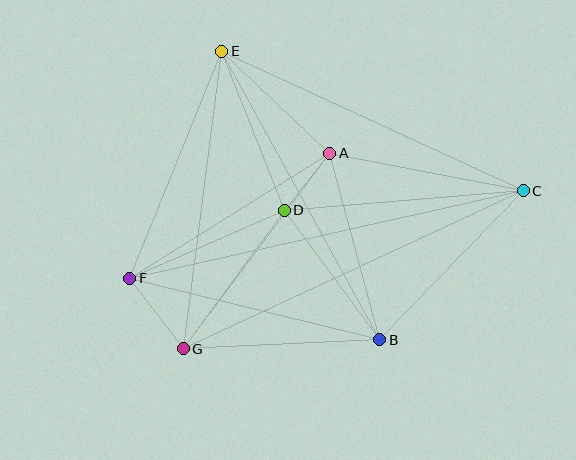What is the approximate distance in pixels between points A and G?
The distance between A and G is approximately 244 pixels.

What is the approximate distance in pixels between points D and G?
The distance between D and G is approximately 171 pixels.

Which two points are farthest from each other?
Points C and F are farthest from each other.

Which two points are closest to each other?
Points A and D are closest to each other.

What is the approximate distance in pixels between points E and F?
The distance between E and F is approximately 245 pixels.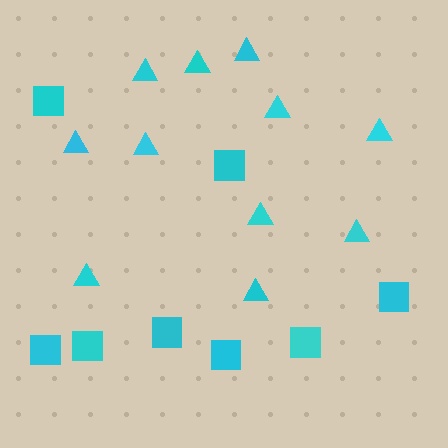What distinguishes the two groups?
There are 2 groups: one group of triangles (11) and one group of squares (8).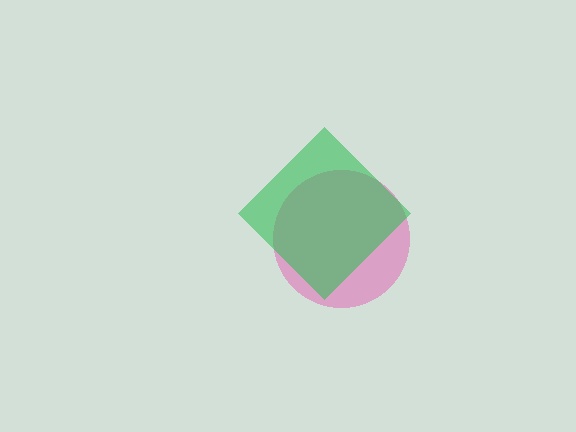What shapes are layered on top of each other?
The layered shapes are: a pink circle, a green diamond.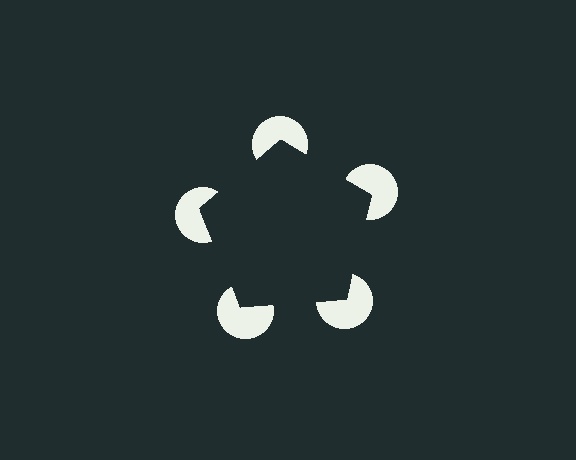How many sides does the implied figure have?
5 sides.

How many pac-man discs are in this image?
There are 5 — one at each vertex of the illusory pentagon.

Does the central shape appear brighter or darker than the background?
It typically appears slightly darker than the background, even though no actual brightness change is drawn.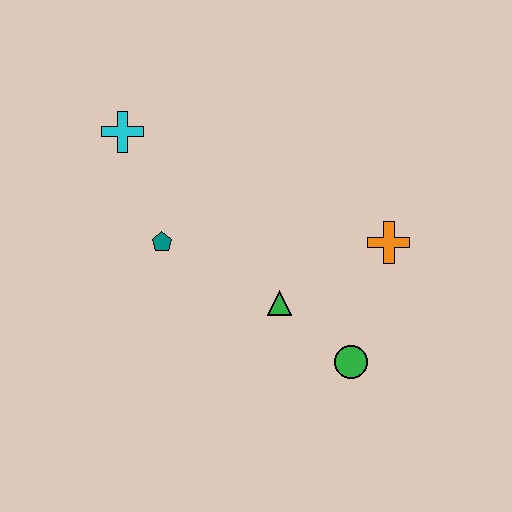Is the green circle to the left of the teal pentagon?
No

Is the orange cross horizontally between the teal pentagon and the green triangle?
No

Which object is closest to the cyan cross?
The teal pentagon is closest to the cyan cross.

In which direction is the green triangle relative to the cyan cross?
The green triangle is below the cyan cross.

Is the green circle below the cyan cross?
Yes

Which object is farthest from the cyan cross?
The green circle is farthest from the cyan cross.